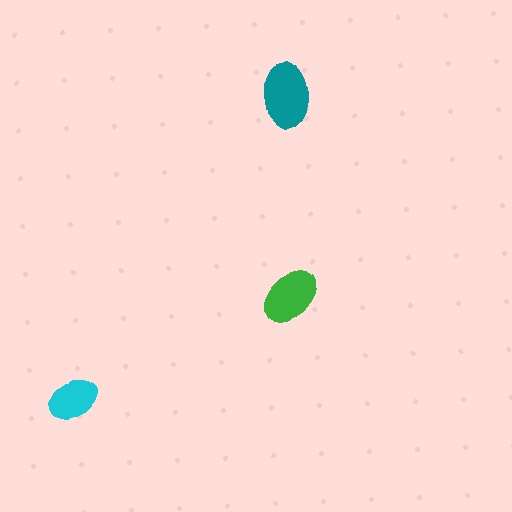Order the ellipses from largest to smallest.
the teal one, the green one, the cyan one.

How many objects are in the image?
There are 3 objects in the image.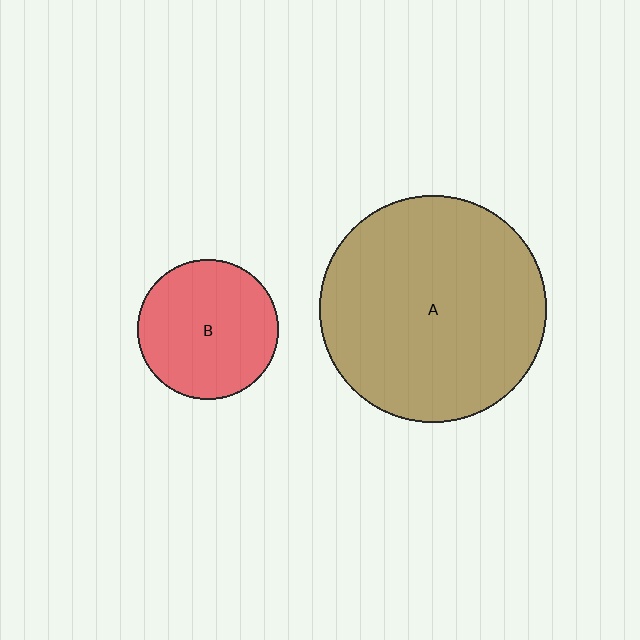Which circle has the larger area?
Circle A (brown).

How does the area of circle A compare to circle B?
Approximately 2.6 times.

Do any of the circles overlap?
No, none of the circles overlap.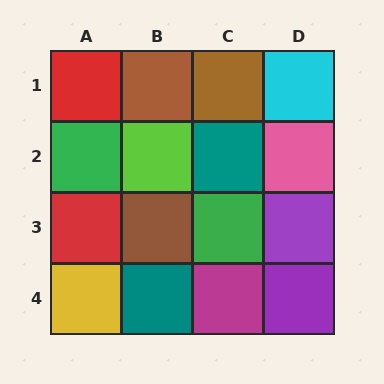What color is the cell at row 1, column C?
Brown.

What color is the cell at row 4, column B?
Teal.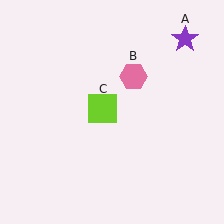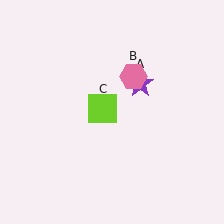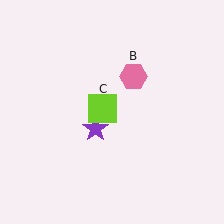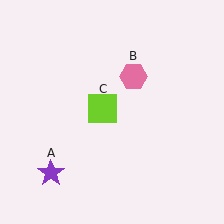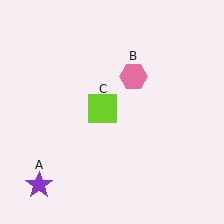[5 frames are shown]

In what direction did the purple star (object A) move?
The purple star (object A) moved down and to the left.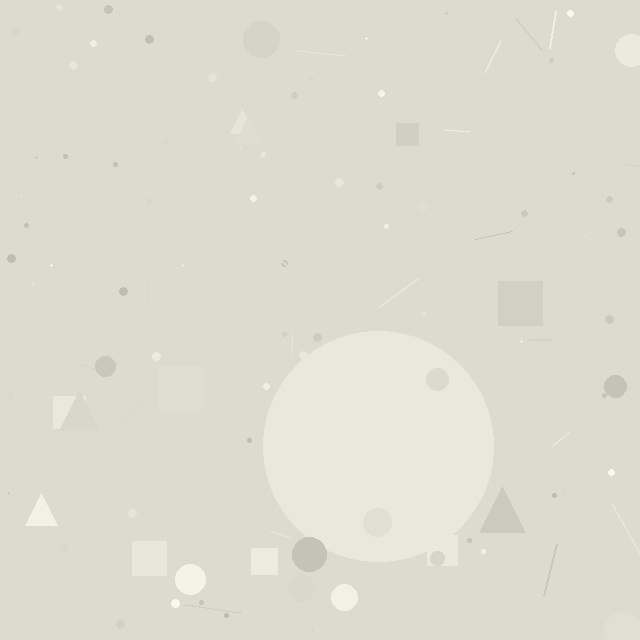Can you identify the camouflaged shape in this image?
The camouflaged shape is a circle.